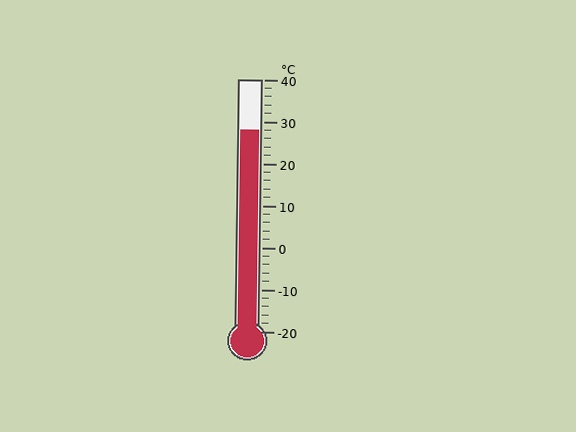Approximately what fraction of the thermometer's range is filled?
The thermometer is filled to approximately 80% of its range.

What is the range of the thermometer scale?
The thermometer scale ranges from -20°C to 40°C.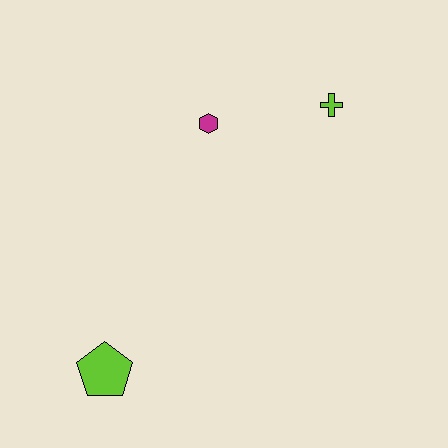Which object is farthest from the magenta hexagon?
The lime pentagon is farthest from the magenta hexagon.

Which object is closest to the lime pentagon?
The magenta hexagon is closest to the lime pentagon.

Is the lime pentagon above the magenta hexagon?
No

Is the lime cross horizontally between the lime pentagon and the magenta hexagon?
No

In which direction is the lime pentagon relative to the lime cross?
The lime pentagon is below the lime cross.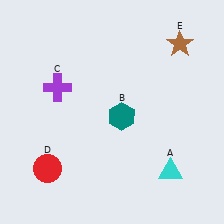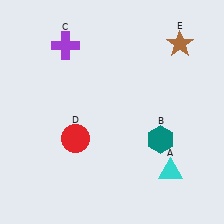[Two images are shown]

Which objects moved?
The objects that moved are: the teal hexagon (B), the purple cross (C), the red circle (D).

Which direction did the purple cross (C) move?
The purple cross (C) moved up.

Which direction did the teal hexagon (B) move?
The teal hexagon (B) moved right.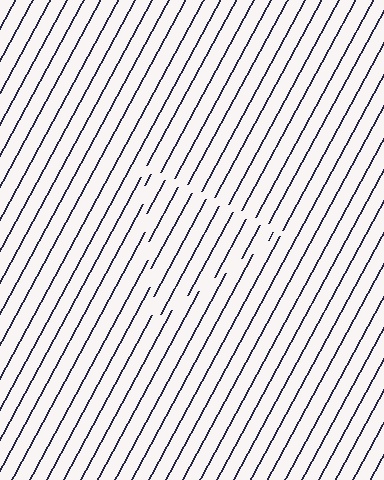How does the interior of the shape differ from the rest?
The interior of the shape contains the same grating, shifted by half a period — the contour is defined by the phase discontinuity where line-ends from the inner and outer gratings abut.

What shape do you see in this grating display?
An illusory triangle. The interior of the shape contains the same grating, shifted by half a period — the contour is defined by the phase discontinuity where line-ends from the inner and outer gratings abut.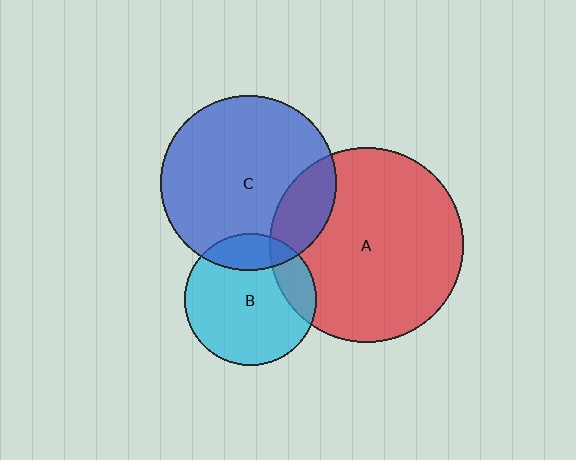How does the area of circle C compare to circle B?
Approximately 1.8 times.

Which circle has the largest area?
Circle A (red).